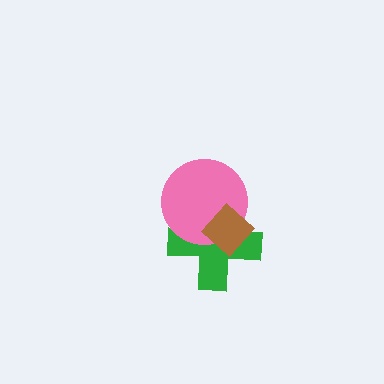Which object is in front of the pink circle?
The brown diamond is in front of the pink circle.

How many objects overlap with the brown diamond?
2 objects overlap with the brown diamond.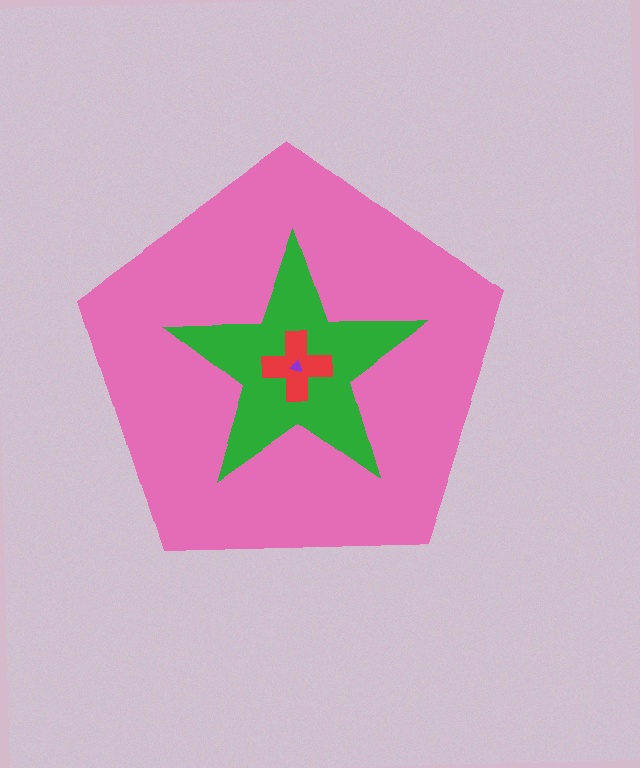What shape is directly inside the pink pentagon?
The green star.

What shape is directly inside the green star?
The red cross.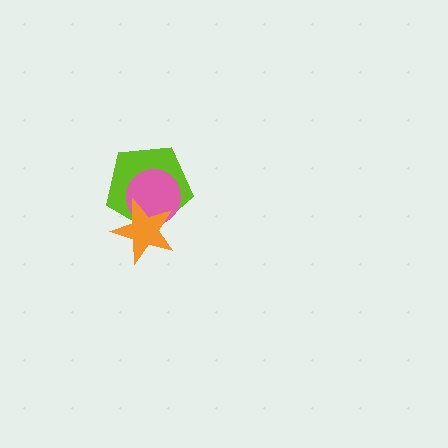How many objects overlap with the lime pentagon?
2 objects overlap with the lime pentagon.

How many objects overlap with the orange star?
2 objects overlap with the orange star.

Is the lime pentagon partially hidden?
Yes, it is partially covered by another shape.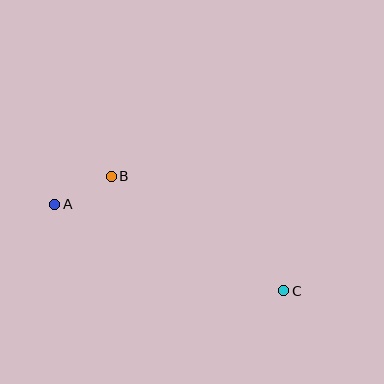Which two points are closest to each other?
Points A and B are closest to each other.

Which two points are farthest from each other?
Points A and C are farthest from each other.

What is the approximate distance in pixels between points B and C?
The distance between B and C is approximately 207 pixels.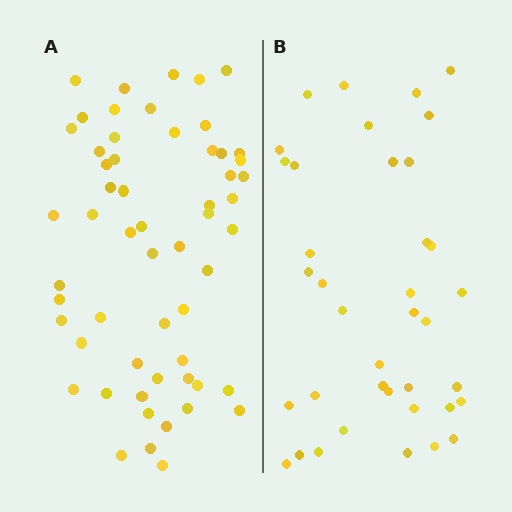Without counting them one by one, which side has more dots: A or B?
Region A (the left region) has more dots.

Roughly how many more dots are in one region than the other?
Region A has approximately 20 more dots than region B.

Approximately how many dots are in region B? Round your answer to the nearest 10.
About 40 dots. (The exact count is 38, which rounds to 40.)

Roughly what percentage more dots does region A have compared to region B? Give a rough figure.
About 50% more.